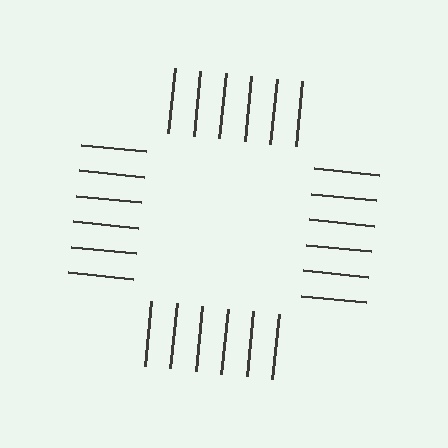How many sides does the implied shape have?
4 sides — the line-ends trace a square.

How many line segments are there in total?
24 — 6 along each of the 4 edges.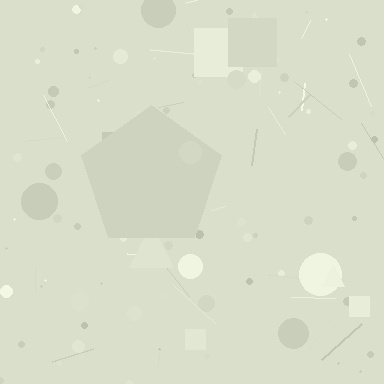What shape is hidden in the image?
A pentagon is hidden in the image.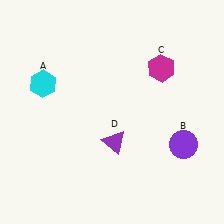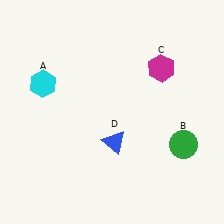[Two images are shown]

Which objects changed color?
B changed from purple to green. D changed from purple to blue.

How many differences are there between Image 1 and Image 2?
There are 2 differences between the two images.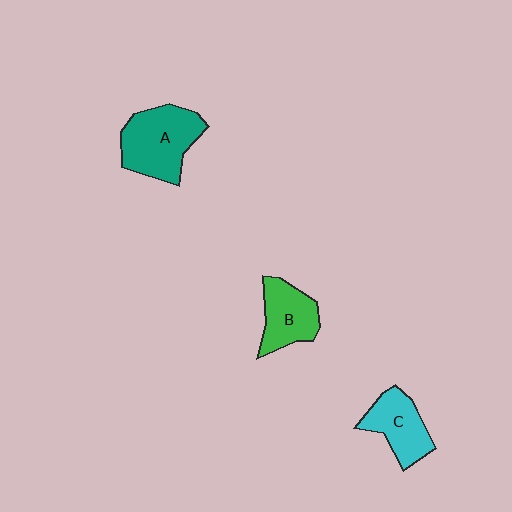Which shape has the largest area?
Shape A (teal).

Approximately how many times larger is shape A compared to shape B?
Approximately 1.4 times.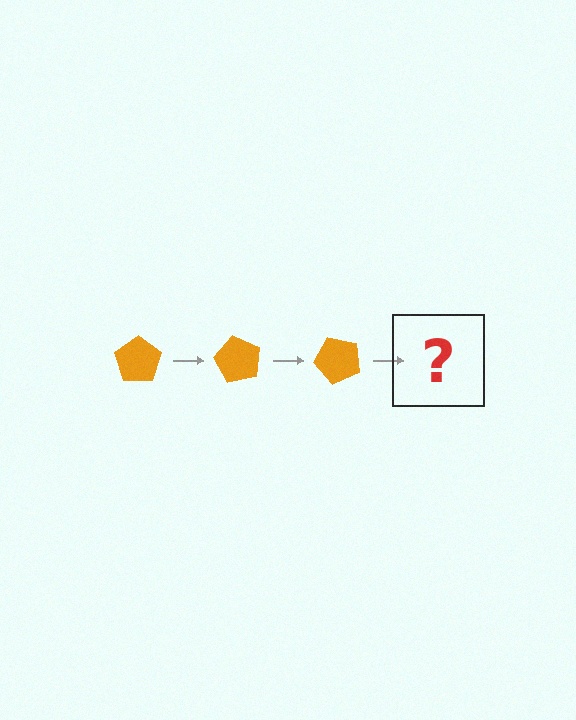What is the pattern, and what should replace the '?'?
The pattern is that the pentagon rotates 60 degrees each step. The '?' should be an orange pentagon rotated 180 degrees.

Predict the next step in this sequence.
The next step is an orange pentagon rotated 180 degrees.